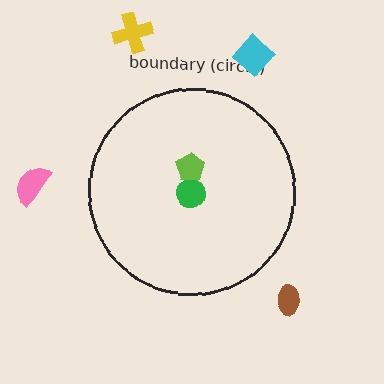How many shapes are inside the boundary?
2 inside, 4 outside.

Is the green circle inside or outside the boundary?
Inside.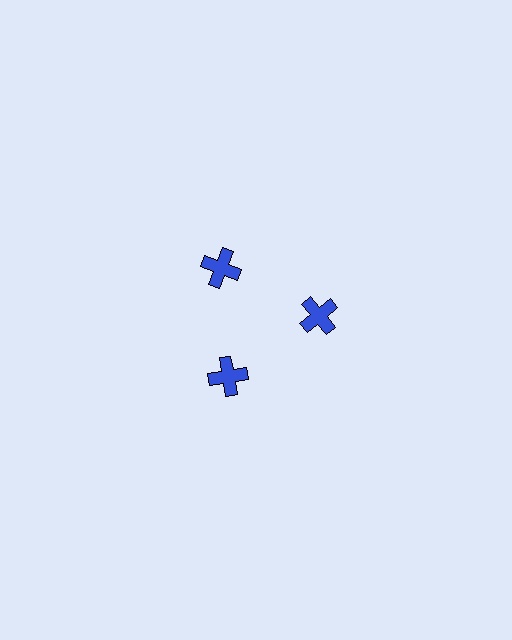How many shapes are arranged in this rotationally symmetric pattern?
There are 3 shapes, arranged in 3 groups of 1.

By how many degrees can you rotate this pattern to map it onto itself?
The pattern maps onto itself every 120 degrees of rotation.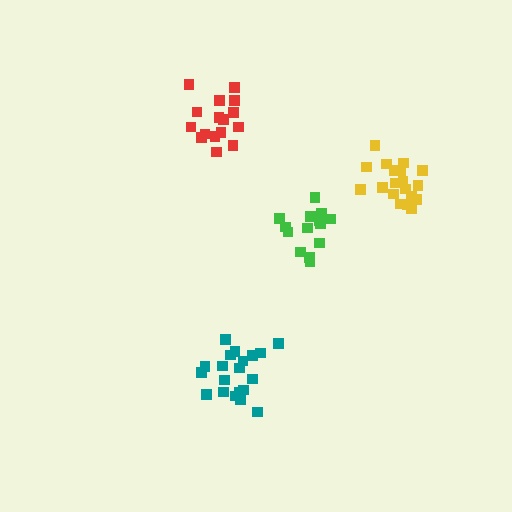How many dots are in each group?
Group 1: 20 dots, Group 2: 15 dots, Group 3: 16 dots, Group 4: 19 dots (70 total).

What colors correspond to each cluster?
The clusters are colored: teal, green, red, yellow.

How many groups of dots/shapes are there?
There are 4 groups.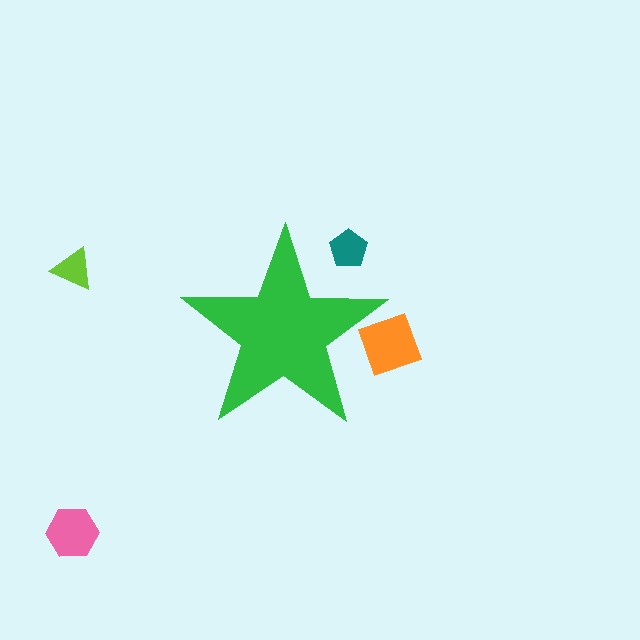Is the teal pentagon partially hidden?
Yes, the teal pentagon is partially hidden behind the green star.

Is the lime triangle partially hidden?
No, the lime triangle is fully visible.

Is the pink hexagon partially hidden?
No, the pink hexagon is fully visible.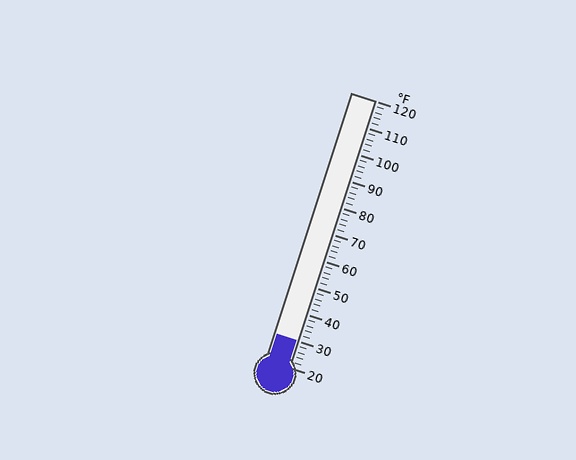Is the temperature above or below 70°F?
The temperature is below 70°F.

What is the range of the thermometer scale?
The thermometer scale ranges from 20°F to 120°F.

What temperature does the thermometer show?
The thermometer shows approximately 30°F.